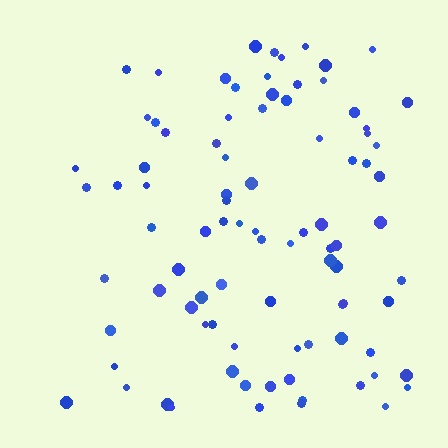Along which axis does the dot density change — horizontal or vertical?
Horizontal.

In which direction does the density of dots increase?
From left to right, with the right side densest.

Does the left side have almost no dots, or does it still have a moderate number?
Still a moderate number, just noticeably fewer than the right.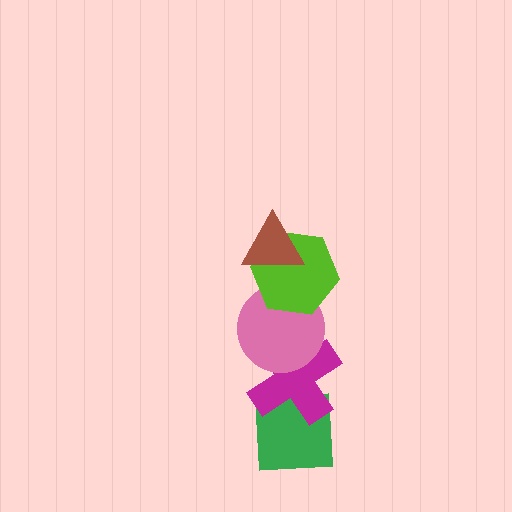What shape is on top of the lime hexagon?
The brown triangle is on top of the lime hexagon.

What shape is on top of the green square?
The magenta cross is on top of the green square.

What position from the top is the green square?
The green square is 5th from the top.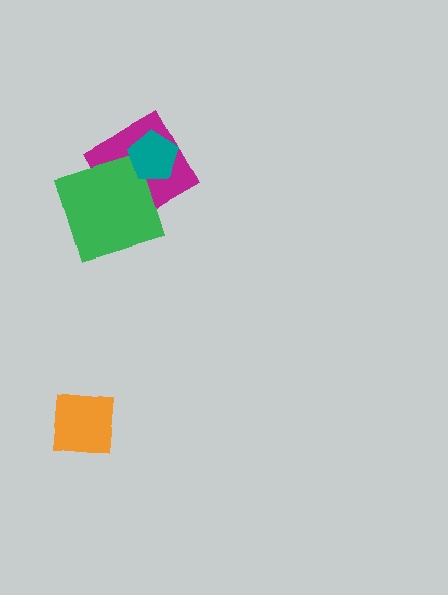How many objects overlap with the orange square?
0 objects overlap with the orange square.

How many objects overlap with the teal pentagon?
1 object overlaps with the teal pentagon.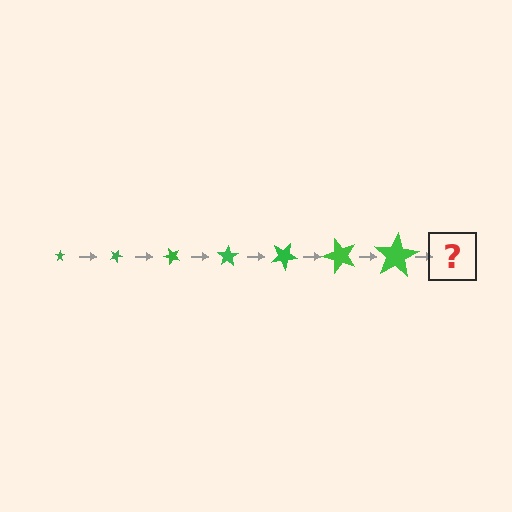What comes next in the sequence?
The next element should be a star, larger than the previous one and rotated 175 degrees from the start.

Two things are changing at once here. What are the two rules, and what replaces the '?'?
The two rules are that the star grows larger each step and it rotates 25 degrees each step. The '?' should be a star, larger than the previous one and rotated 175 degrees from the start.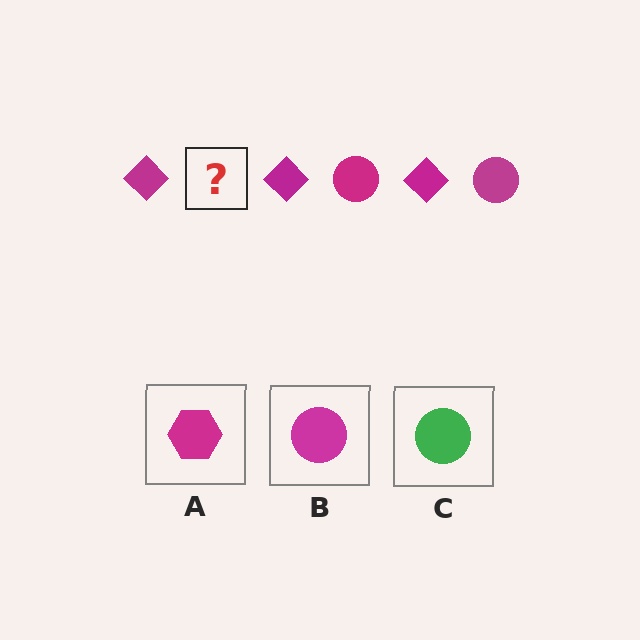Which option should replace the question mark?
Option B.